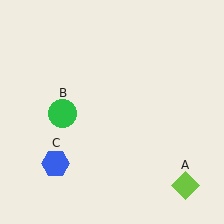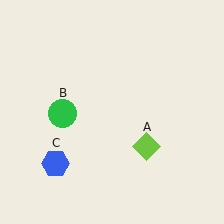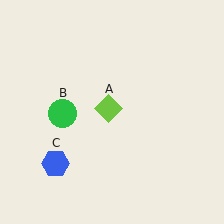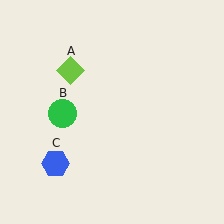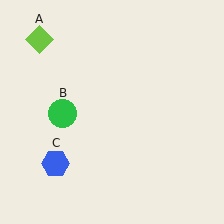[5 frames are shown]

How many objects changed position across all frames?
1 object changed position: lime diamond (object A).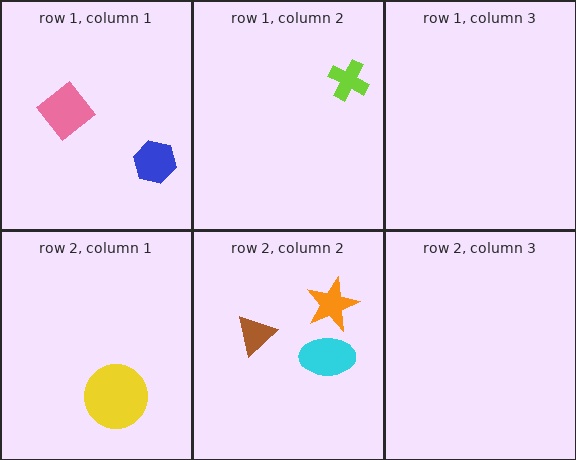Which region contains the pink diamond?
The row 1, column 1 region.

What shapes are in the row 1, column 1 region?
The pink diamond, the blue hexagon.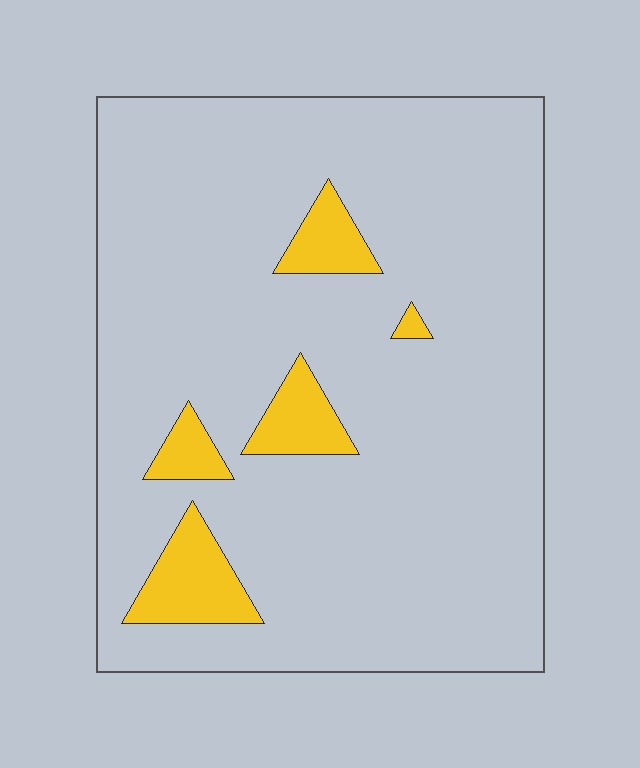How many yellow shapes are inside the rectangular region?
5.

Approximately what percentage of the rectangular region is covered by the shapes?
Approximately 10%.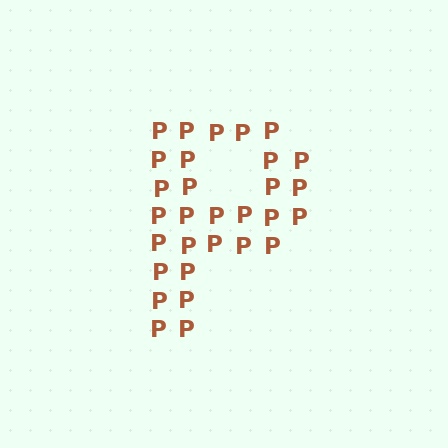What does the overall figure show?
The overall figure shows the letter P.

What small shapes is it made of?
It is made of small letter P's.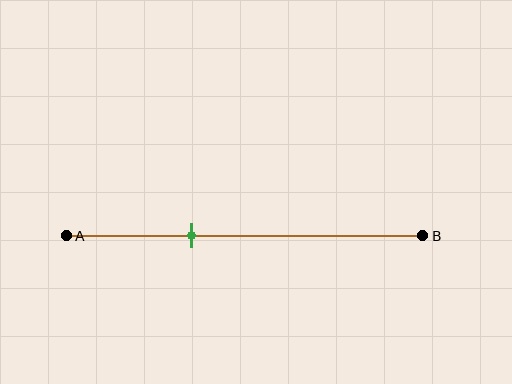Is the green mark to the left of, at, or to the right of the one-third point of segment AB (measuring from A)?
The green mark is approximately at the one-third point of segment AB.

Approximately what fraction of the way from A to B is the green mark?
The green mark is approximately 35% of the way from A to B.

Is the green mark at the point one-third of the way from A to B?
Yes, the mark is approximately at the one-third point.